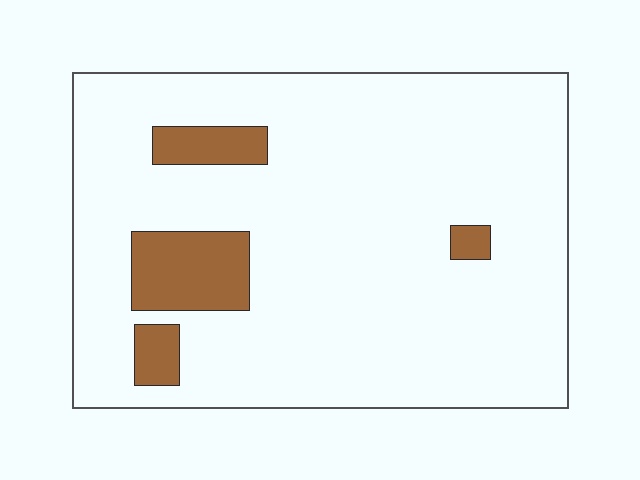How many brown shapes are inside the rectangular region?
4.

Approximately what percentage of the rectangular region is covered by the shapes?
Approximately 10%.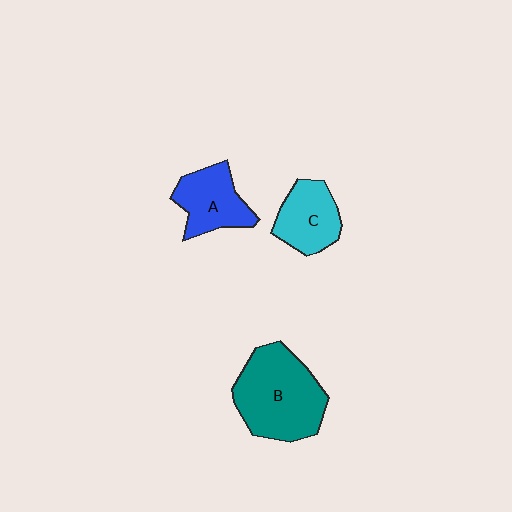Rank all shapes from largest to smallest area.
From largest to smallest: B (teal), A (blue), C (cyan).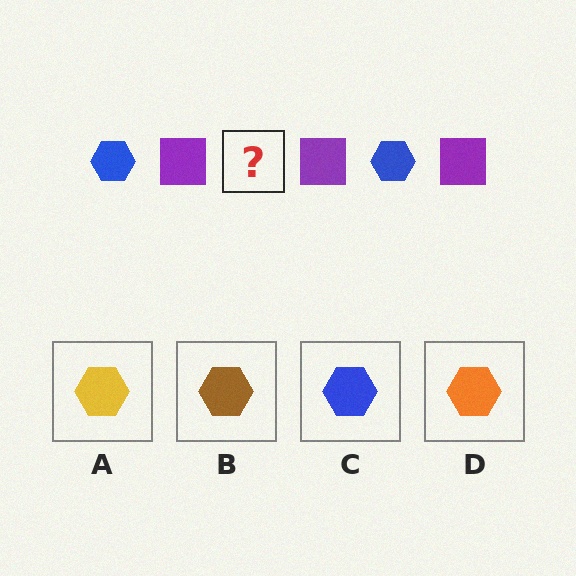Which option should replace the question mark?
Option C.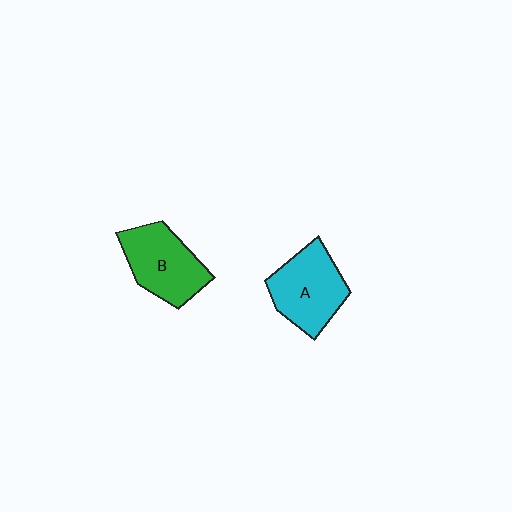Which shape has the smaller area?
Shape B (green).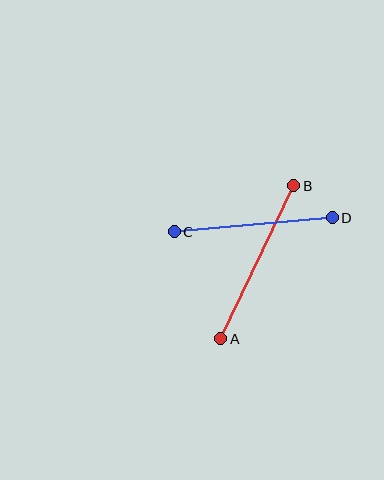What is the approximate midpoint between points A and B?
The midpoint is at approximately (257, 262) pixels.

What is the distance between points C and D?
The distance is approximately 159 pixels.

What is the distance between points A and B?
The distance is approximately 170 pixels.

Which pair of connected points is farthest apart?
Points A and B are farthest apart.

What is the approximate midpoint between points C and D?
The midpoint is at approximately (253, 225) pixels.